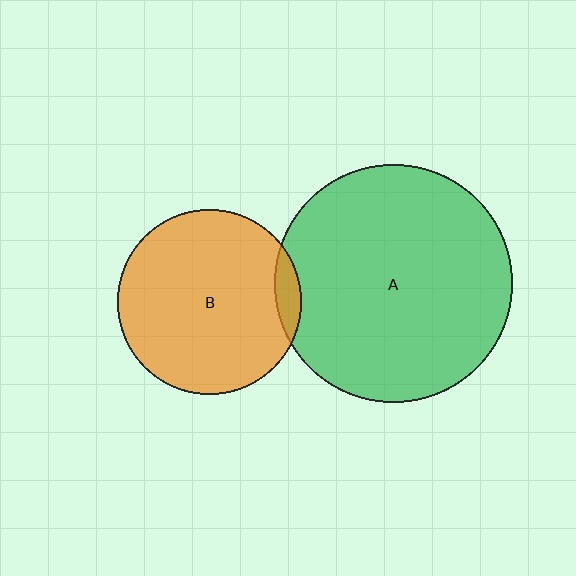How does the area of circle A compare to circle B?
Approximately 1.7 times.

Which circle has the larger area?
Circle A (green).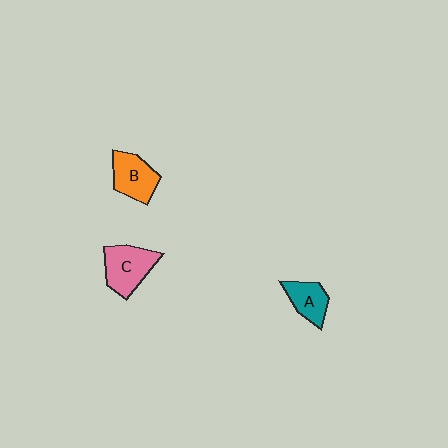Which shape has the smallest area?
Shape A (teal).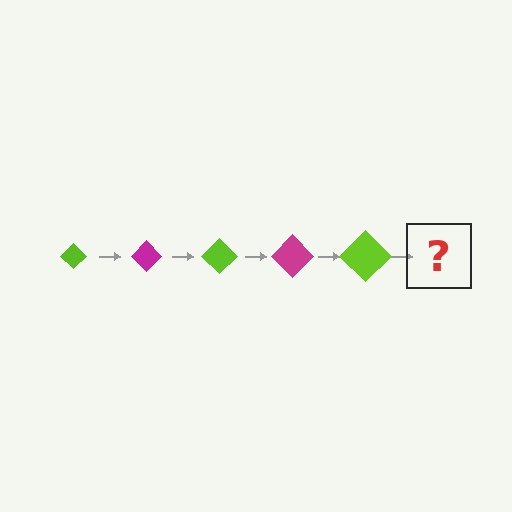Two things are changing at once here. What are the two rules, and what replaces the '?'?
The two rules are that the diamond grows larger each step and the color cycles through lime and magenta. The '?' should be a magenta diamond, larger than the previous one.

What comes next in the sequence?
The next element should be a magenta diamond, larger than the previous one.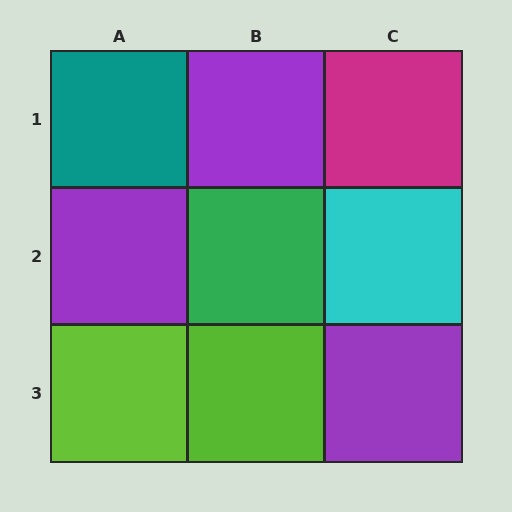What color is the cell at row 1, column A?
Teal.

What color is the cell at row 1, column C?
Magenta.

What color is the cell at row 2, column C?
Cyan.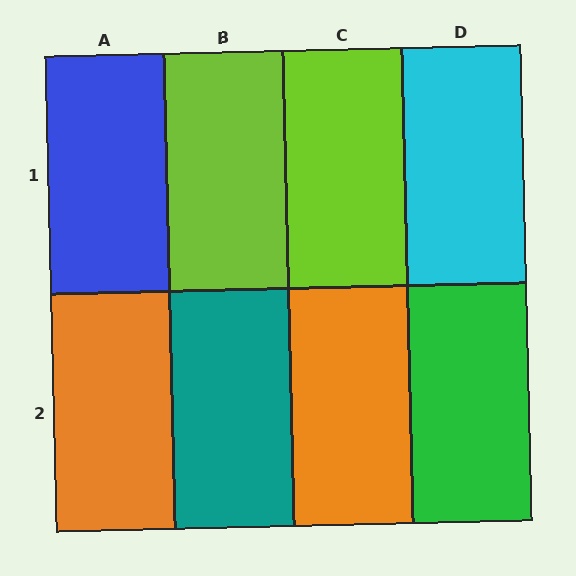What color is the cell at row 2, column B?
Teal.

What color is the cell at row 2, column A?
Orange.